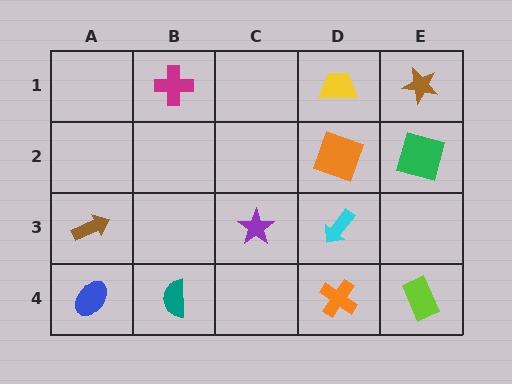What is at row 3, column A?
A brown arrow.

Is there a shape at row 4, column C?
No, that cell is empty.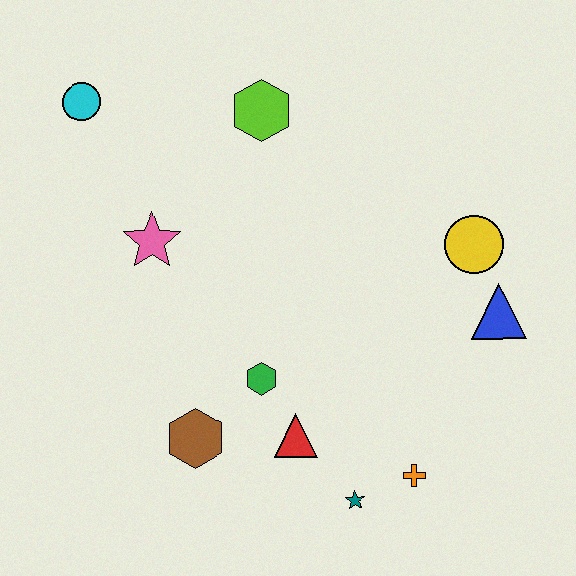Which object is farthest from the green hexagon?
The cyan circle is farthest from the green hexagon.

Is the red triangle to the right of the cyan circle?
Yes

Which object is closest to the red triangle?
The green hexagon is closest to the red triangle.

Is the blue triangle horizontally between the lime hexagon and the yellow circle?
No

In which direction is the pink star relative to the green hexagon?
The pink star is above the green hexagon.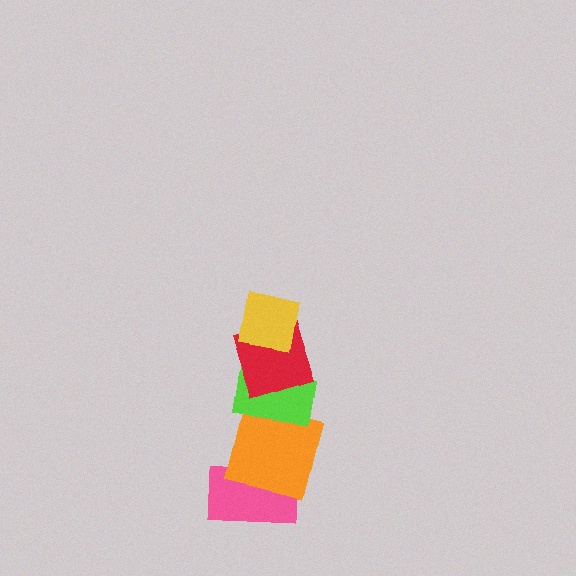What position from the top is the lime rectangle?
The lime rectangle is 3rd from the top.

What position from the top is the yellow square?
The yellow square is 1st from the top.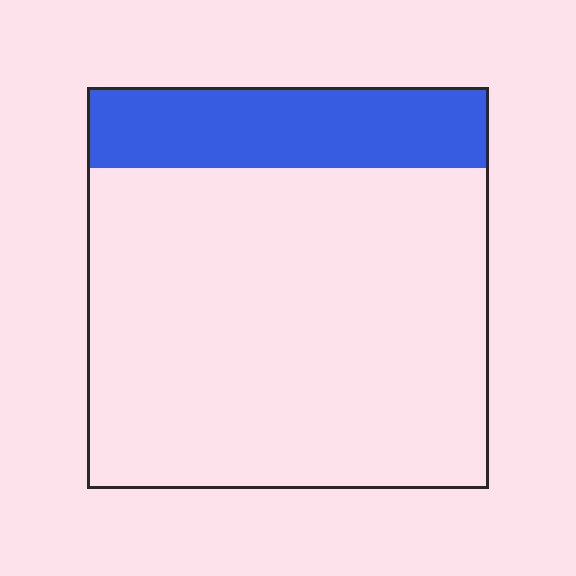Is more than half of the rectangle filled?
No.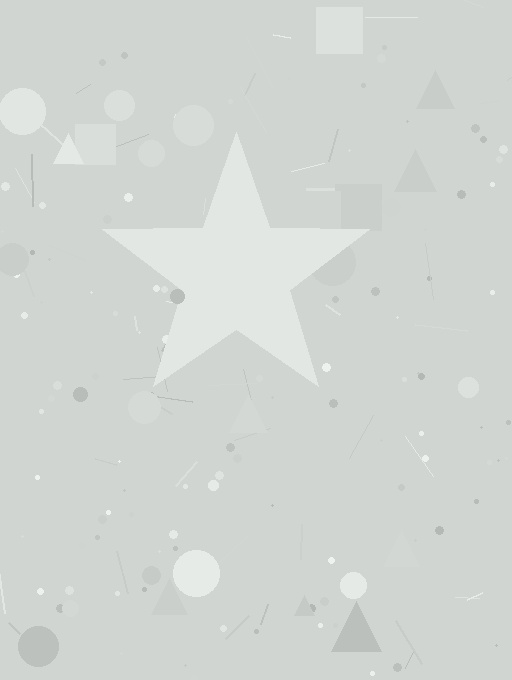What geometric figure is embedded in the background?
A star is embedded in the background.